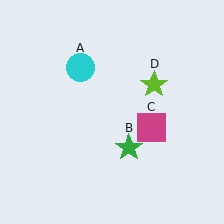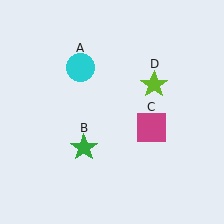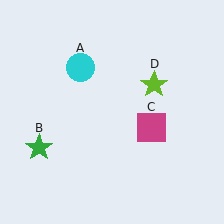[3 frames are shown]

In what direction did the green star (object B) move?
The green star (object B) moved left.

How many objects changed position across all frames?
1 object changed position: green star (object B).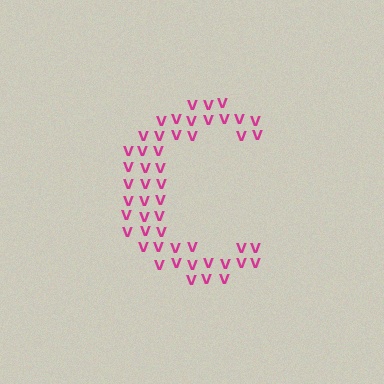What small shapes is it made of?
It is made of small letter V's.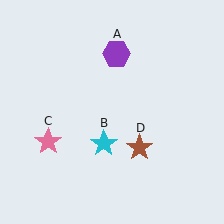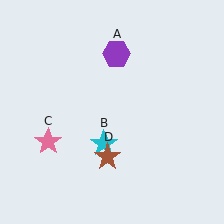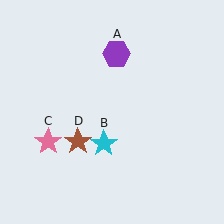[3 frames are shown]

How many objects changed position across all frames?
1 object changed position: brown star (object D).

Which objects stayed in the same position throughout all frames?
Purple hexagon (object A) and cyan star (object B) and pink star (object C) remained stationary.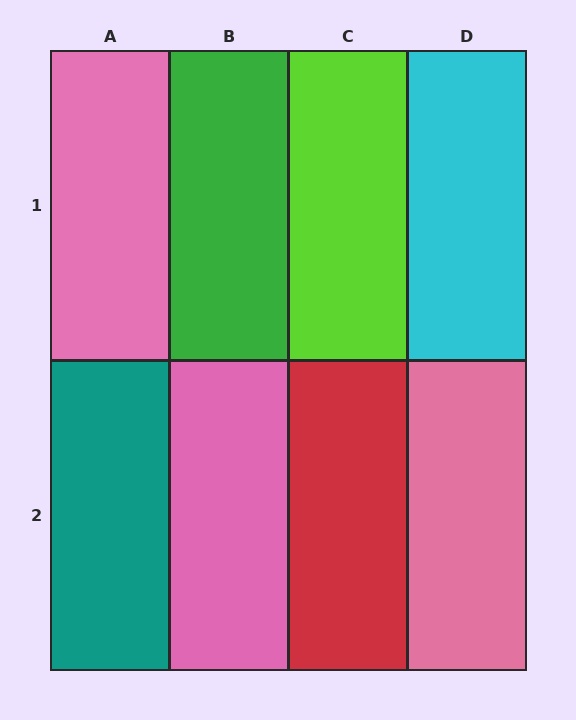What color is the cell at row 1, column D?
Cyan.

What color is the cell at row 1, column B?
Green.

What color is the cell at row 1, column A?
Pink.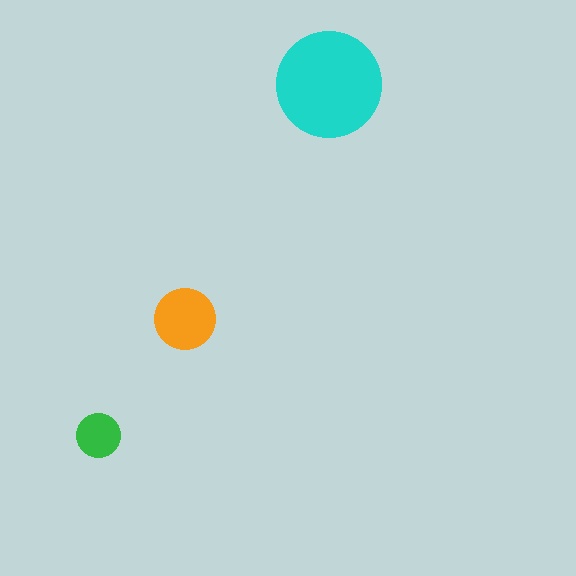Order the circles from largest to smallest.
the cyan one, the orange one, the green one.